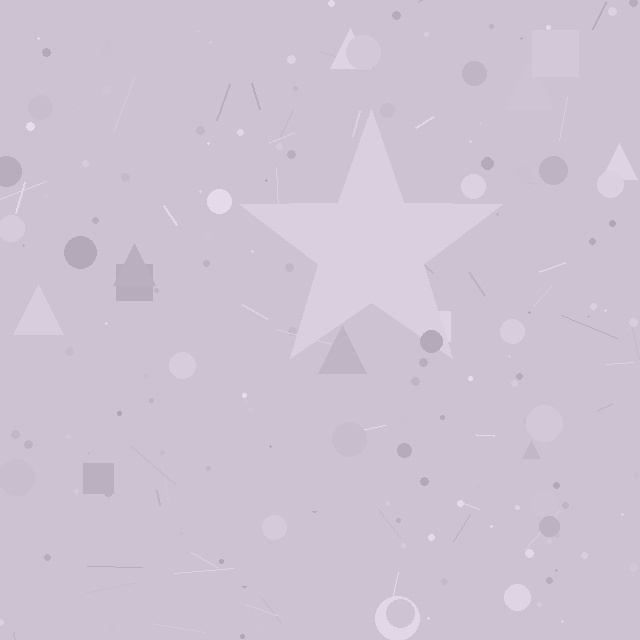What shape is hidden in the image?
A star is hidden in the image.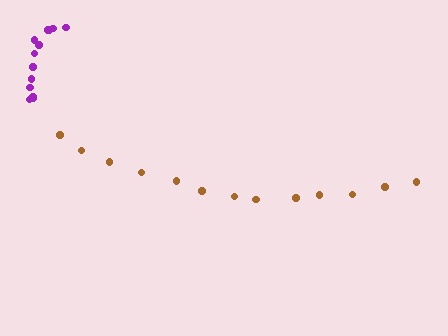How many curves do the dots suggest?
There are 2 distinct paths.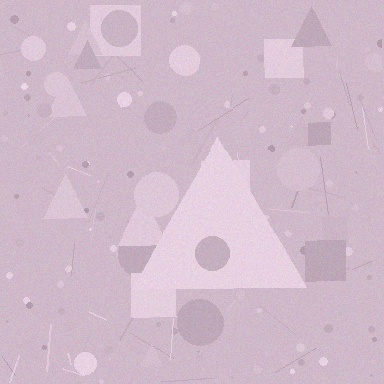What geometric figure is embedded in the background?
A triangle is embedded in the background.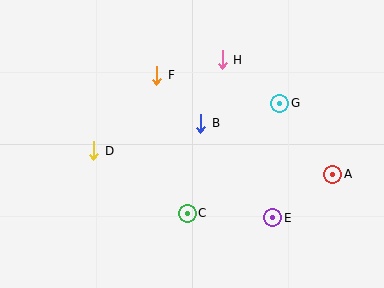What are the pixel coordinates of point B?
Point B is at (201, 123).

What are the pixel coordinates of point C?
Point C is at (187, 213).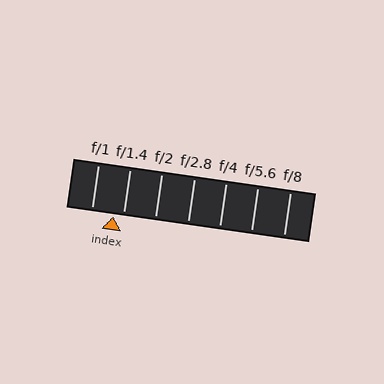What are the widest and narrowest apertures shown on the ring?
The widest aperture shown is f/1 and the narrowest is f/8.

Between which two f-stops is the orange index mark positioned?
The index mark is between f/1 and f/1.4.